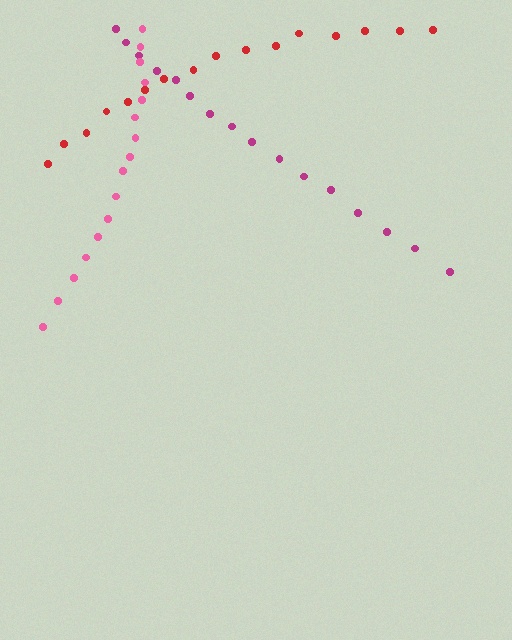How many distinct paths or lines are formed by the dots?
There are 3 distinct paths.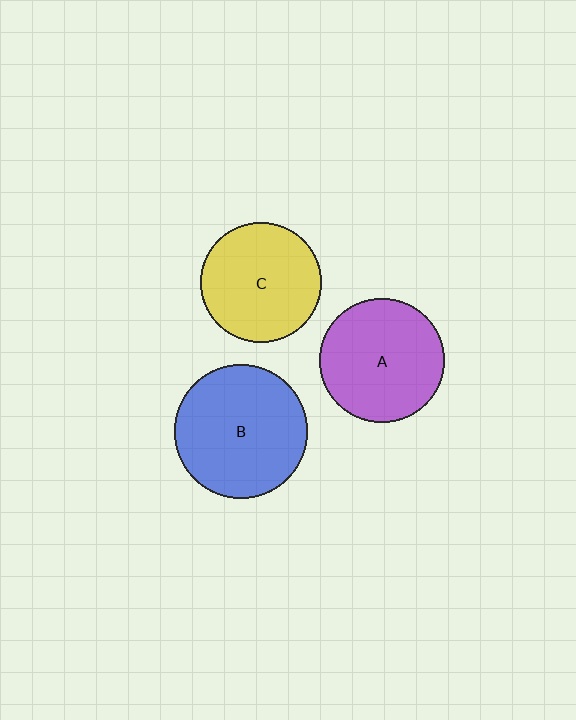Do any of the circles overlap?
No, none of the circles overlap.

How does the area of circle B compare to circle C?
Approximately 1.2 times.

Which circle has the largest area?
Circle B (blue).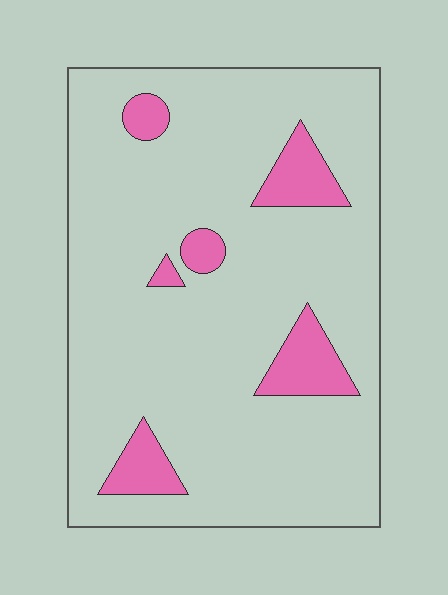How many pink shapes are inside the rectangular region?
6.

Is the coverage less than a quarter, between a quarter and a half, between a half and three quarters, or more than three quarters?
Less than a quarter.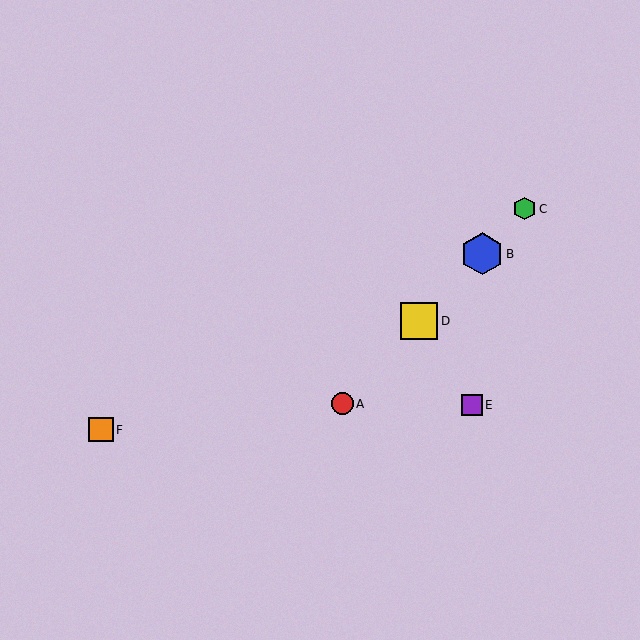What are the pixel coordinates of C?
Object C is at (524, 209).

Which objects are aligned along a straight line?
Objects A, B, C, D are aligned along a straight line.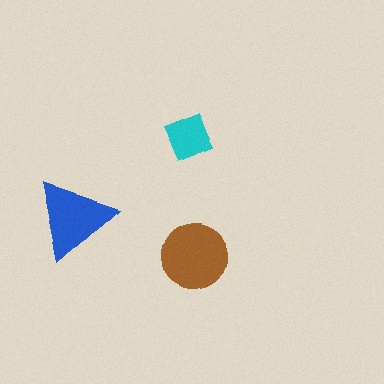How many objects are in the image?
There are 3 objects in the image.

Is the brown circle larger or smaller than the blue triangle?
Larger.